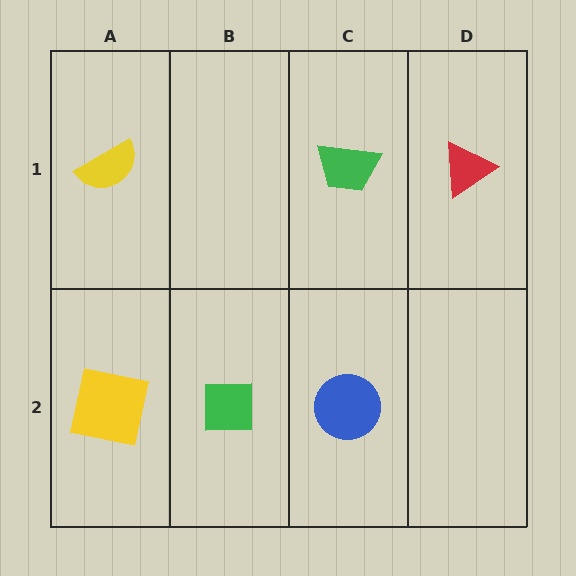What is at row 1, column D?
A red triangle.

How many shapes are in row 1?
3 shapes.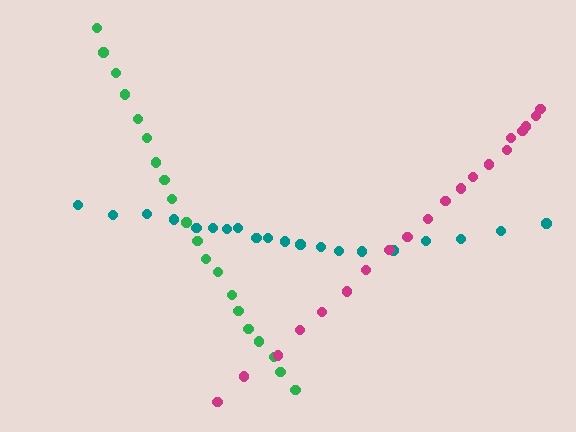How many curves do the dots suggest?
There are 3 distinct paths.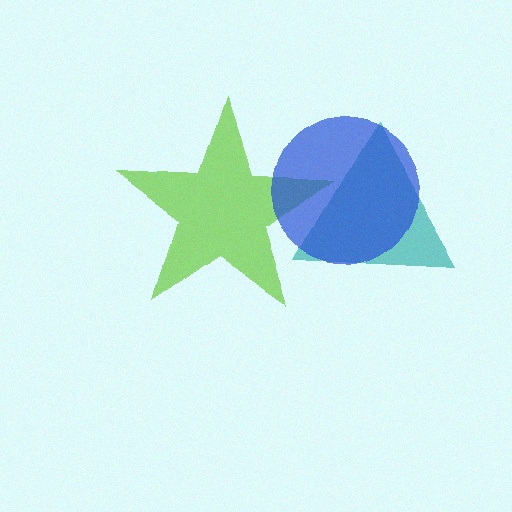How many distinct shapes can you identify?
There are 3 distinct shapes: a lime star, a teal triangle, a blue circle.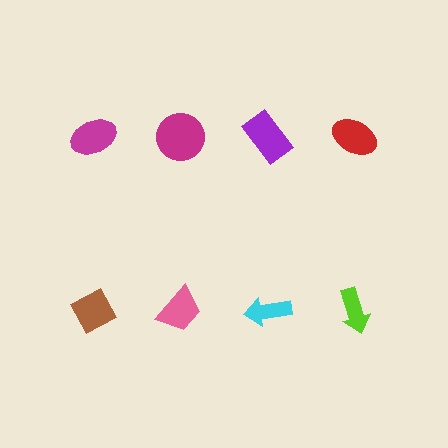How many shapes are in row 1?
4 shapes.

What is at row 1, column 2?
A magenta circle.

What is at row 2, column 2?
A pink trapezoid.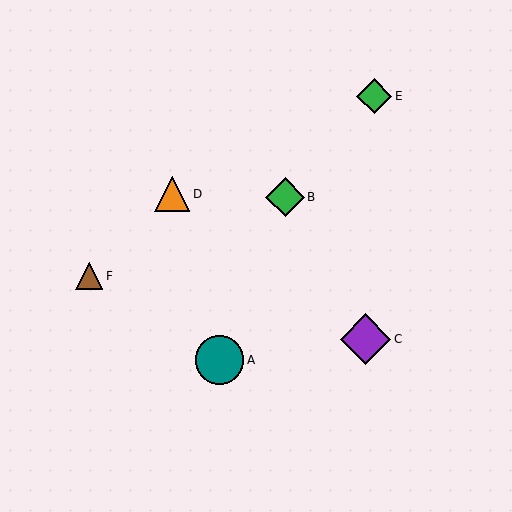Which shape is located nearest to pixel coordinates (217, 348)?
The teal circle (labeled A) at (219, 360) is nearest to that location.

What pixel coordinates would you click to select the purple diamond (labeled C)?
Click at (365, 339) to select the purple diamond C.